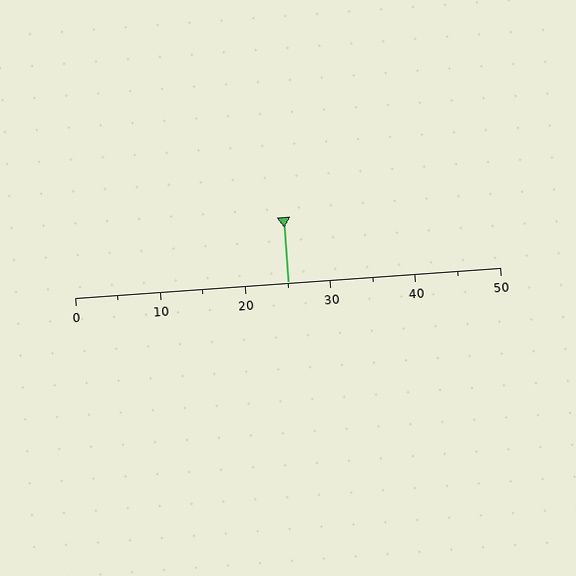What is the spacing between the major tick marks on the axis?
The major ticks are spaced 10 apart.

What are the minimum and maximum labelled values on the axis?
The axis runs from 0 to 50.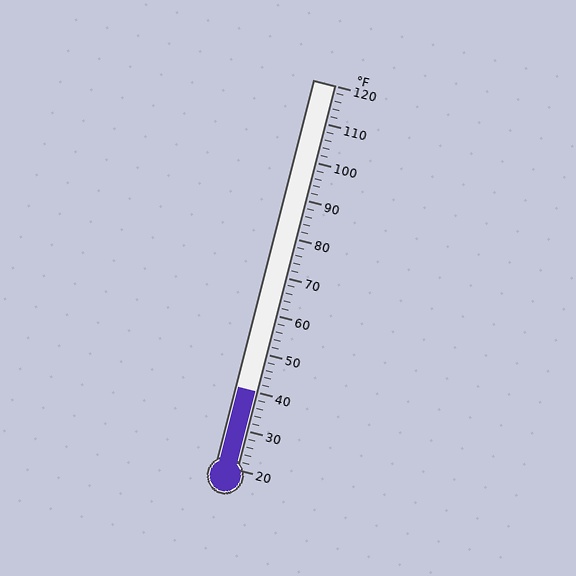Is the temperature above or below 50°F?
The temperature is below 50°F.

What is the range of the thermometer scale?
The thermometer scale ranges from 20°F to 120°F.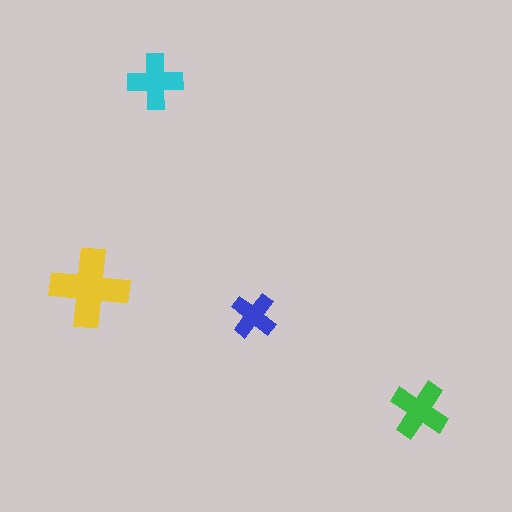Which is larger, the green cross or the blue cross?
The green one.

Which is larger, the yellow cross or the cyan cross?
The yellow one.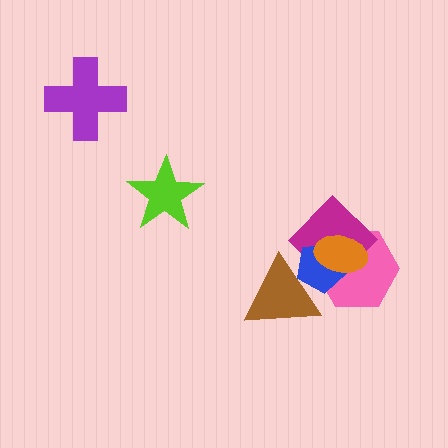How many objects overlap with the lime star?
0 objects overlap with the lime star.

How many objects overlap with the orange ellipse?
3 objects overlap with the orange ellipse.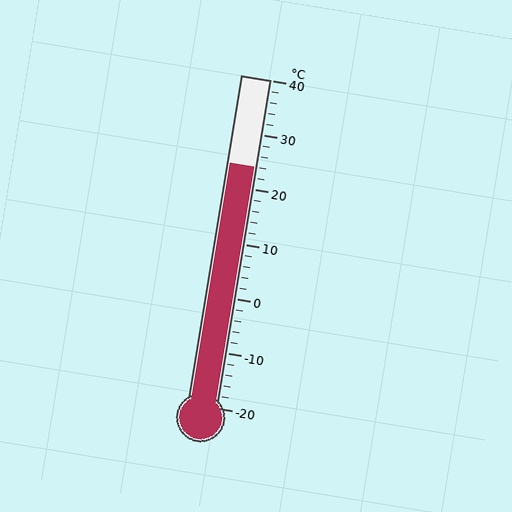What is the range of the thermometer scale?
The thermometer scale ranges from -20°C to 40°C.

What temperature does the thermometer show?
The thermometer shows approximately 24°C.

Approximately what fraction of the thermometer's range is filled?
The thermometer is filled to approximately 75% of its range.